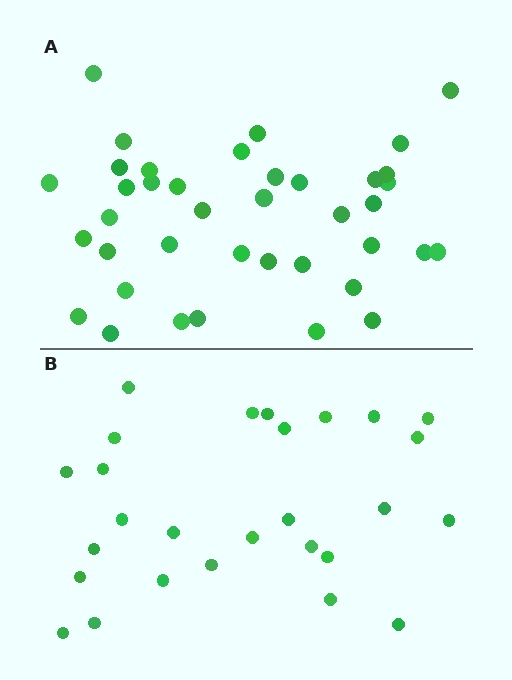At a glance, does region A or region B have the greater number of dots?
Region A (the top region) has more dots.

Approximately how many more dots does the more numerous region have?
Region A has roughly 12 or so more dots than region B.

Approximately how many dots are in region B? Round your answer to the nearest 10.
About 30 dots. (The exact count is 27, which rounds to 30.)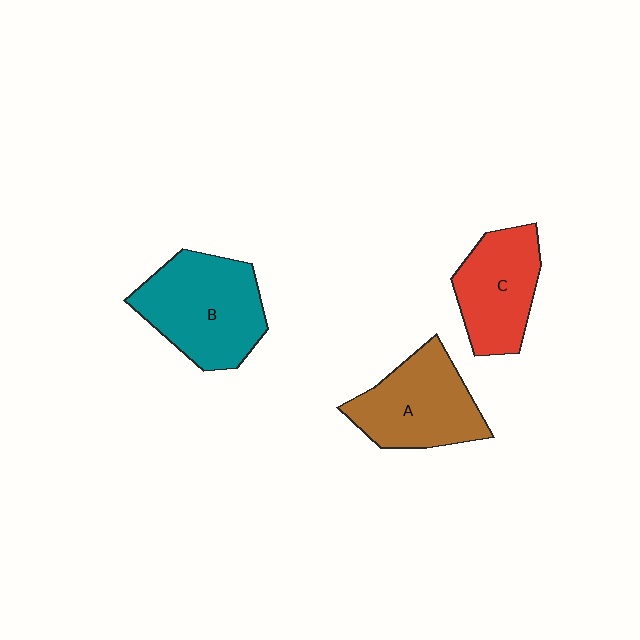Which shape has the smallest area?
Shape C (red).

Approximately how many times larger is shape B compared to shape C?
Approximately 1.3 times.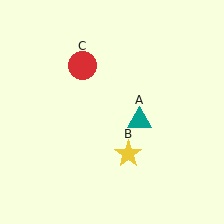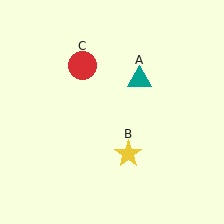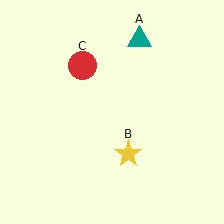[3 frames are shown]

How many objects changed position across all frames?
1 object changed position: teal triangle (object A).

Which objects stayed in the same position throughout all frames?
Yellow star (object B) and red circle (object C) remained stationary.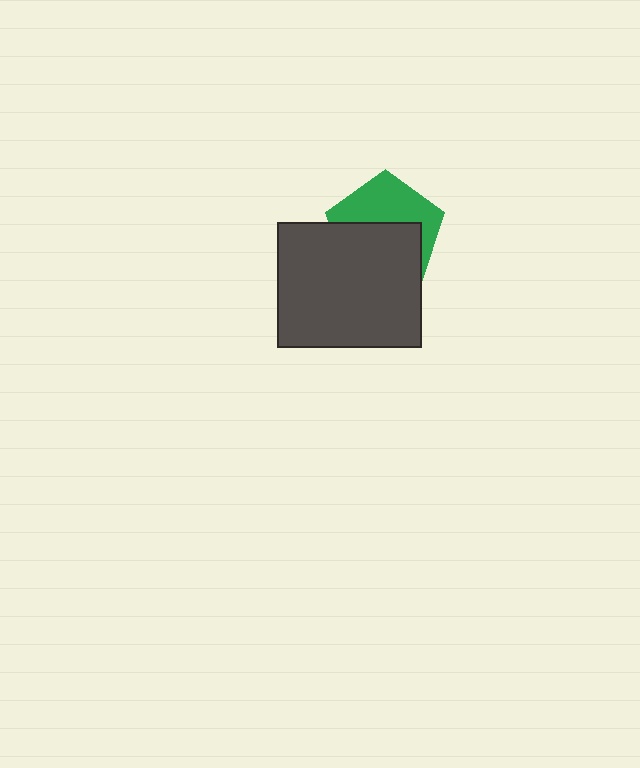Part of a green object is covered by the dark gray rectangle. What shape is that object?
It is a pentagon.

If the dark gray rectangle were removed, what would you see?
You would see the complete green pentagon.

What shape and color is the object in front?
The object in front is a dark gray rectangle.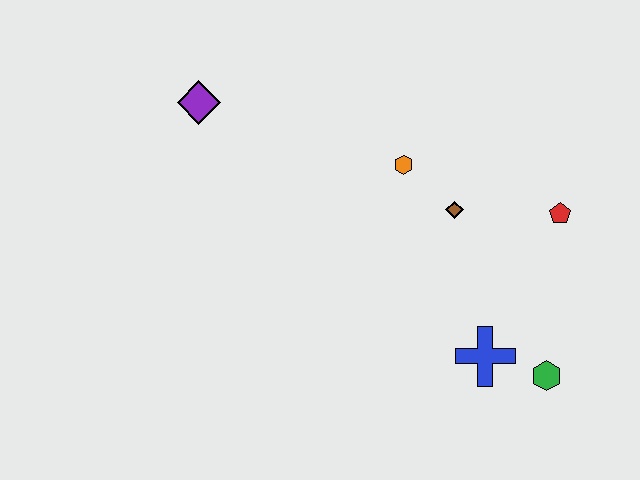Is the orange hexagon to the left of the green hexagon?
Yes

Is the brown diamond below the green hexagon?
No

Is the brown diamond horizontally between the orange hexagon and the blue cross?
Yes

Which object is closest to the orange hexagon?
The brown diamond is closest to the orange hexagon.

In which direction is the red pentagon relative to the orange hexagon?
The red pentagon is to the right of the orange hexagon.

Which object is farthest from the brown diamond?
The purple diamond is farthest from the brown diamond.